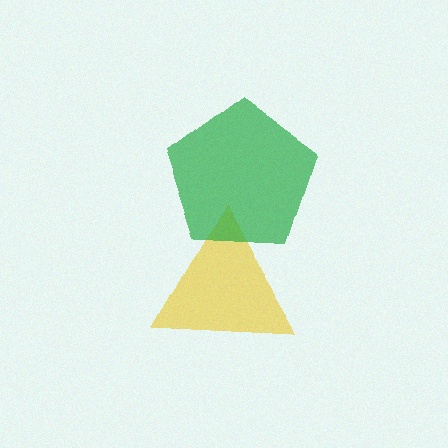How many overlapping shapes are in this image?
There are 2 overlapping shapes in the image.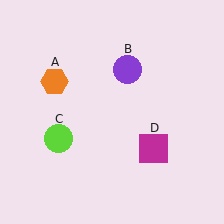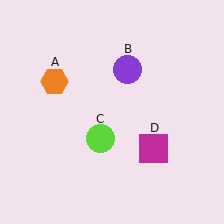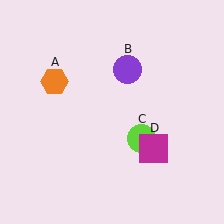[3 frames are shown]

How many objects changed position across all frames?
1 object changed position: lime circle (object C).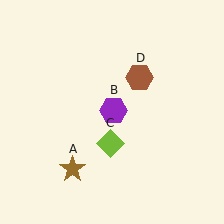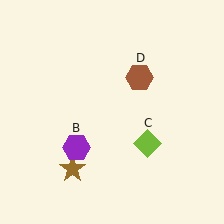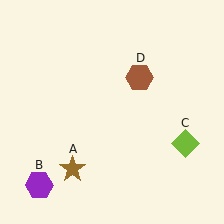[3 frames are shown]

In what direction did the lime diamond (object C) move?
The lime diamond (object C) moved right.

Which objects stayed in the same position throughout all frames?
Brown star (object A) and brown hexagon (object D) remained stationary.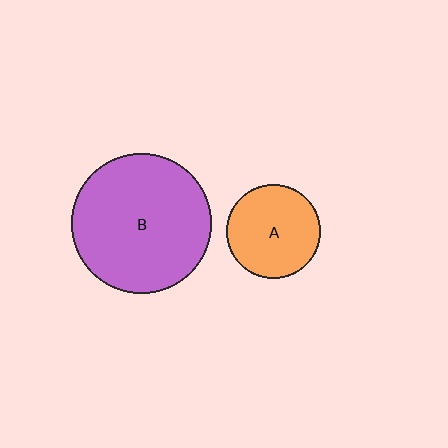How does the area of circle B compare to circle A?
Approximately 2.2 times.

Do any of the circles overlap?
No, none of the circles overlap.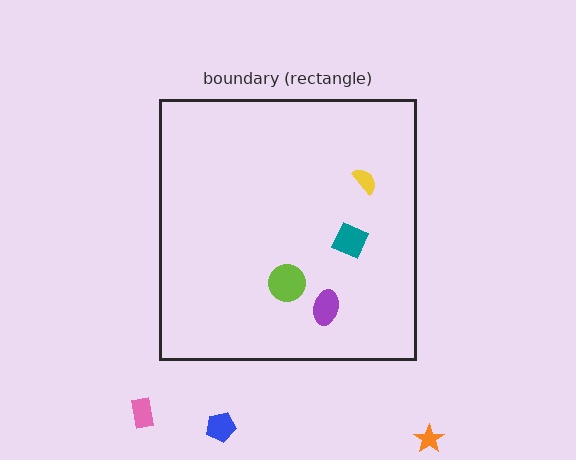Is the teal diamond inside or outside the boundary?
Inside.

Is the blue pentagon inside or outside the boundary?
Outside.